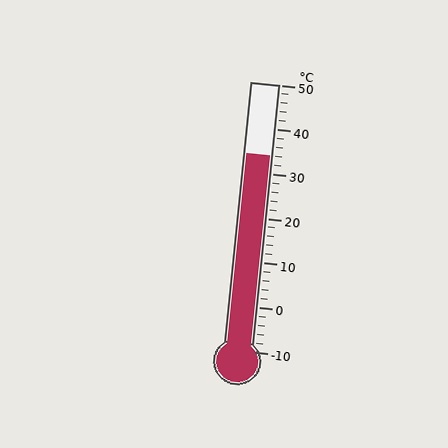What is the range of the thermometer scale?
The thermometer scale ranges from -10°C to 50°C.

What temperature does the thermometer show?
The thermometer shows approximately 34°C.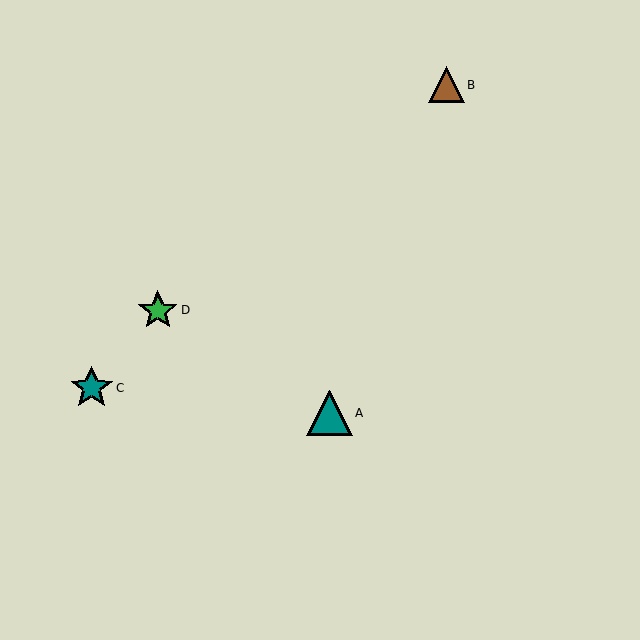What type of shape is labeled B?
Shape B is a brown triangle.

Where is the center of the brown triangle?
The center of the brown triangle is at (446, 85).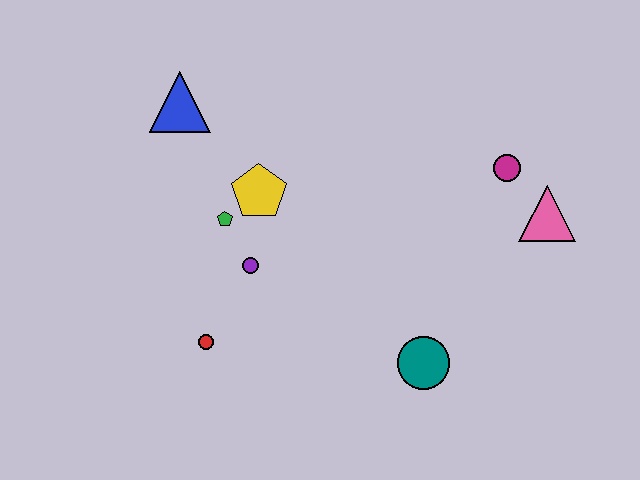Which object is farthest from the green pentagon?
The pink triangle is farthest from the green pentagon.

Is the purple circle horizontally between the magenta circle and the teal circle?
No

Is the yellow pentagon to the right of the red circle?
Yes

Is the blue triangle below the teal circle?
No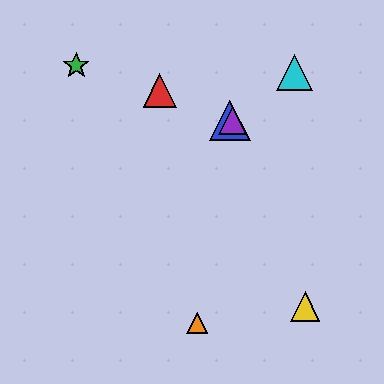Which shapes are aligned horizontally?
The blue triangle, the purple triangle are aligned horizontally.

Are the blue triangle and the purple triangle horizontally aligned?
Yes, both are at y≈121.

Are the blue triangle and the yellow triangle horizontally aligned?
No, the blue triangle is at y≈121 and the yellow triangle is at y≈307.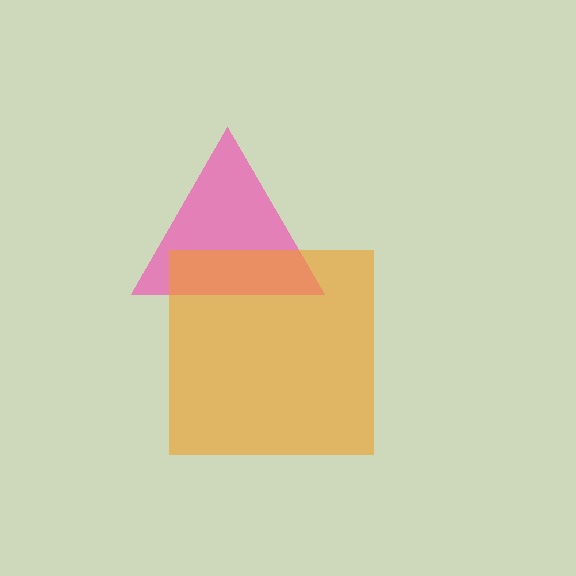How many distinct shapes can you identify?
There are 2 distinct shapes: a pink triangle, an orange square.